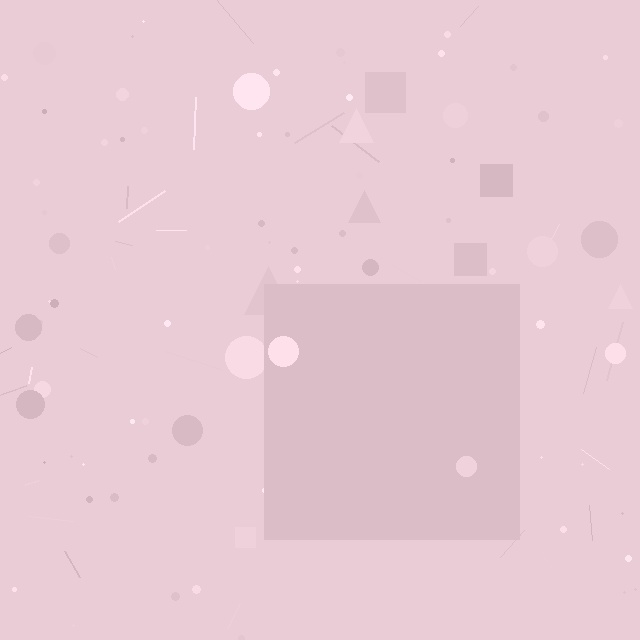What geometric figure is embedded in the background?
A square is embedded in the background.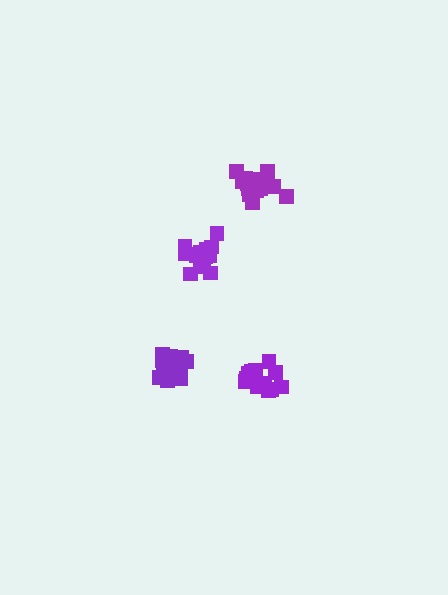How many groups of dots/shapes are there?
There are 4 groups.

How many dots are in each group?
Group 1: 16 dots, Group 2: 17 dots, Group 3: 15 dots, Group 4: 15 dots (63 total).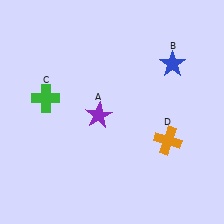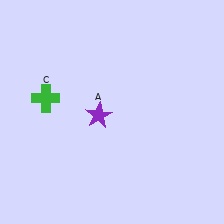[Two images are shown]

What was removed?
The blue star (B), the orange cross (D) were removed in Image 2.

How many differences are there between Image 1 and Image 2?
There are 2 differences between the two images.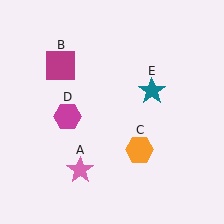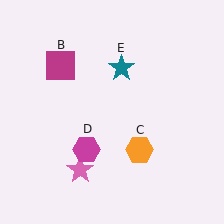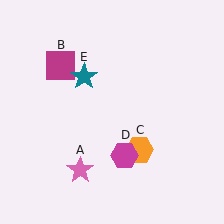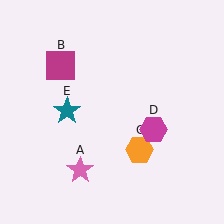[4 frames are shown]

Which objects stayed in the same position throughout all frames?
Pink star (object A) and magenta square (object B) and orange hexagon (object C) remained stationary.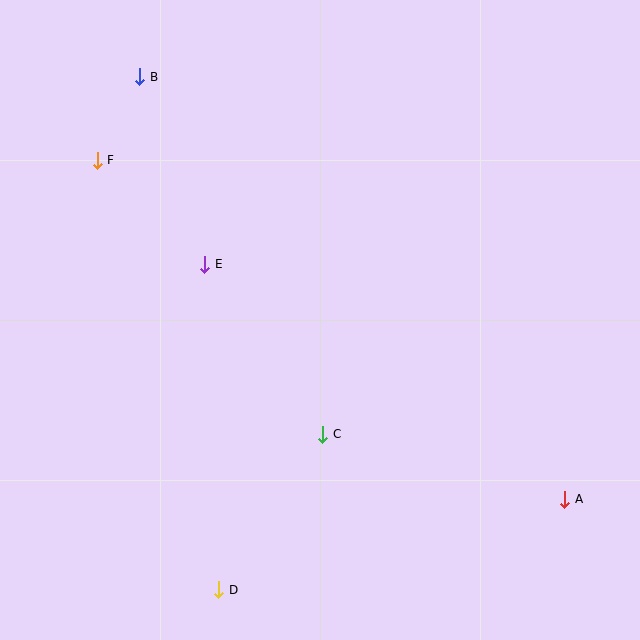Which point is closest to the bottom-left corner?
Point D is closest to the bottom-left corner.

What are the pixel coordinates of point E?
Point E is at (205, 264).